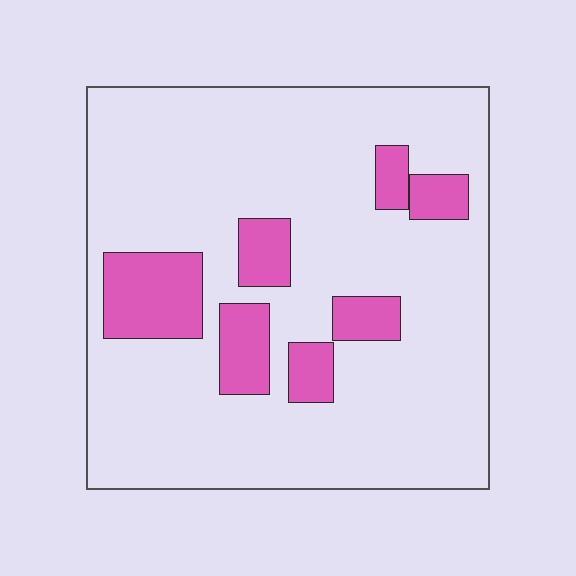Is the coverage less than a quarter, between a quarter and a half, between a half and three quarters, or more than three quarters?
Less than a quarter.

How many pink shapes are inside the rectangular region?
7.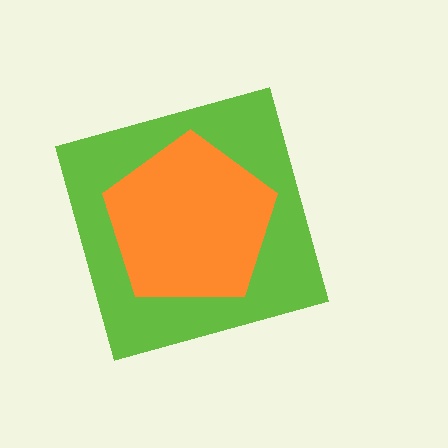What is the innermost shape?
The orange pentagon.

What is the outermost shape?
The lime diamond.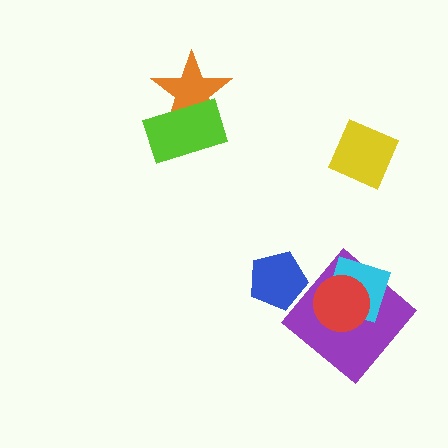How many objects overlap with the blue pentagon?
0 objects overlap with the blue pentagon.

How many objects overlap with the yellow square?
0 objects overlap with the yellow square.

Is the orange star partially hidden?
Yes, it is partially covered by another shape.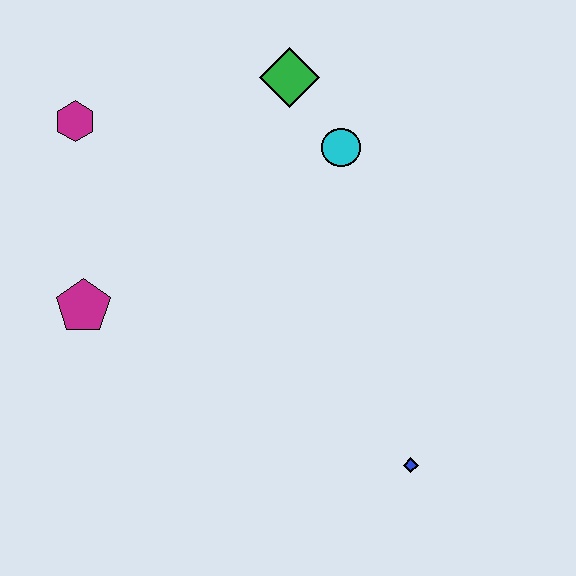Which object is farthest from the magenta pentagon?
The blue diamond is farthest from the magenta pentagon.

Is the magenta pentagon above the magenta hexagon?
No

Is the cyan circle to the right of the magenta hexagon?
Yes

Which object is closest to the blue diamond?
The cyan circle is closest to the blue diamond.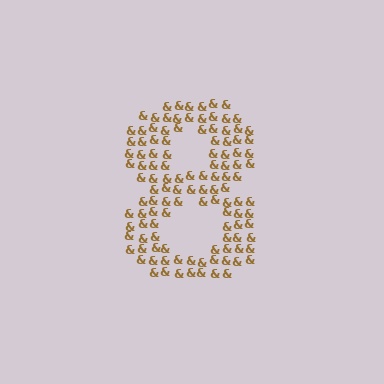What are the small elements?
The small elements are ampersands.